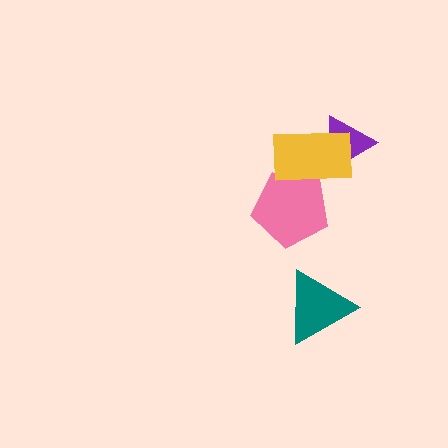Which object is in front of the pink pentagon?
The yellow rectangle is in front of the pink pentagon.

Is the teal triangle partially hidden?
No, no other shape covers it.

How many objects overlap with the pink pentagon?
1 object overlaps with the pink pentagon.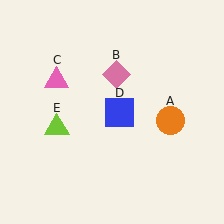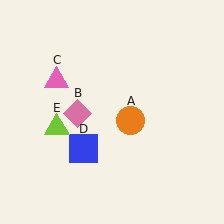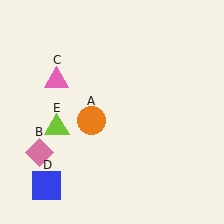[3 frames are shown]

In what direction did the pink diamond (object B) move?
The pink diamond (object B) moved down and to the left.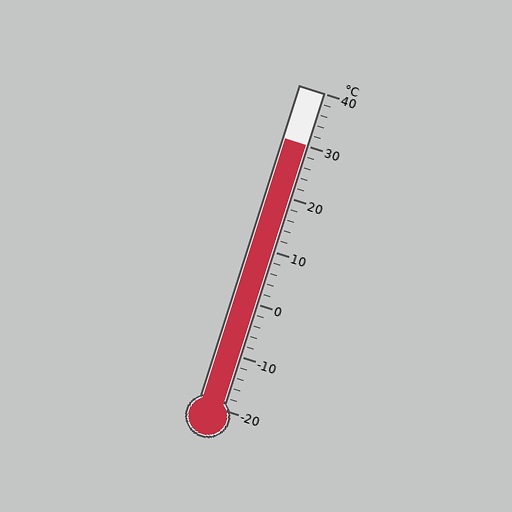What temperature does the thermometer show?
The thermometer shows approximately 30°C.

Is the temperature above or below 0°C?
The temperature is above 0°C.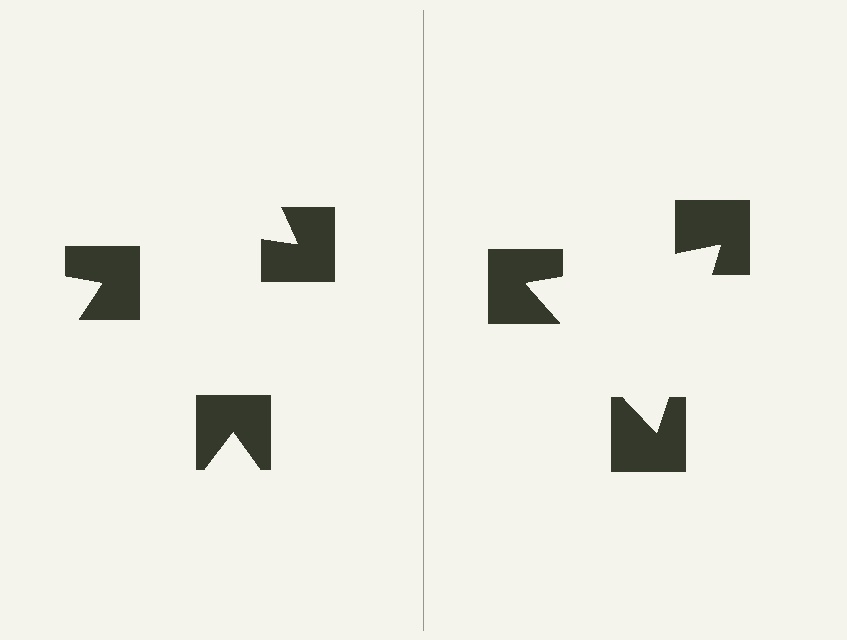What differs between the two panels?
The notched squares are positioned identically on both sides; only the wedge orientations differ. On the right they align to a triangle; on the left they are misaligned.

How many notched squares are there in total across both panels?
6 — 3 on each side.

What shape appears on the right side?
An illusory triangle.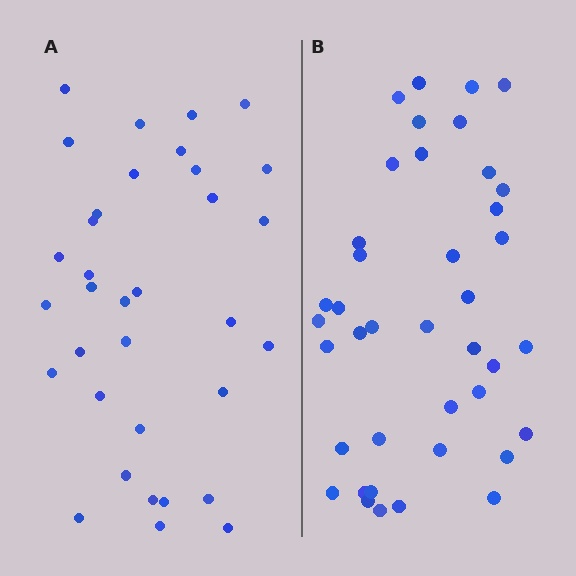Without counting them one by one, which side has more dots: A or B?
Region B (the right region) has more dots.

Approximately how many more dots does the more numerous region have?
Region B has about 6 more dots than region A.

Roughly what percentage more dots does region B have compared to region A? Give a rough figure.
About 20% more.